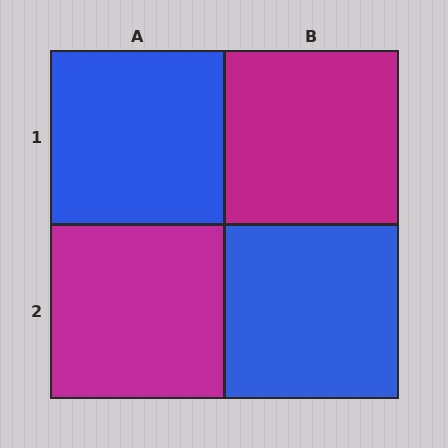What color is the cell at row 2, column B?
Blue.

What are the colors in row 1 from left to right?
Blue, magenta.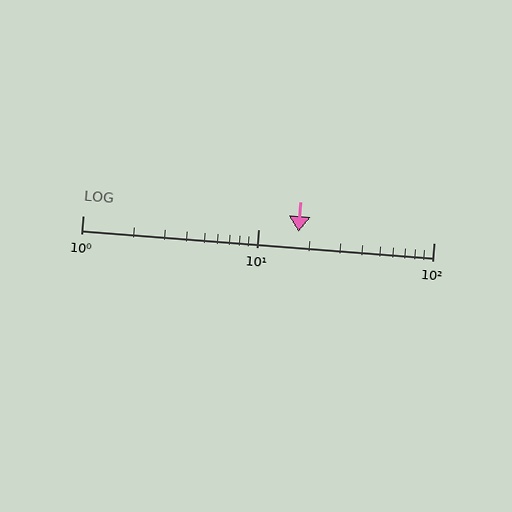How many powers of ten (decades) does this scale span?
The scale spans 2 decades, from 1 to 100.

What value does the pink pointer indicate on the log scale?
The pointer indicates approximately 17.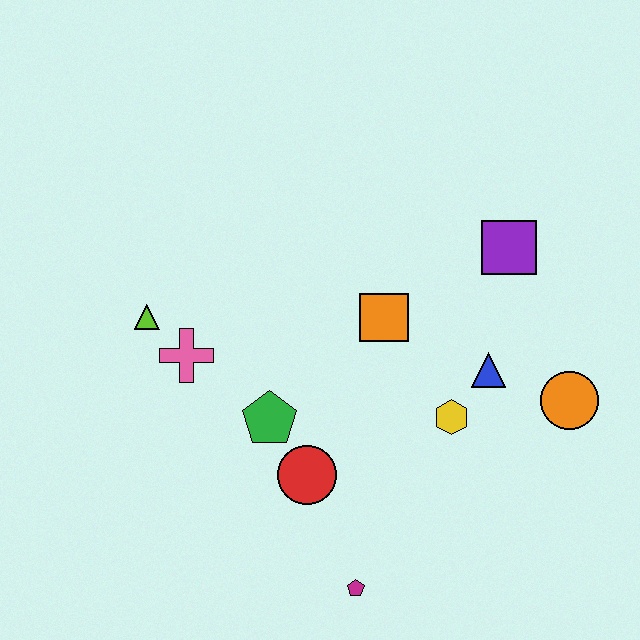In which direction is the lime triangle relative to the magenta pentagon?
The lime triangle is above the magenta pentagon.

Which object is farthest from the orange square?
The magenta pentagon is farthest from the orange square.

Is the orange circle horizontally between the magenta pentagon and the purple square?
No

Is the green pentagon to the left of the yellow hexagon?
Yes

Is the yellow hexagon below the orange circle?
Yes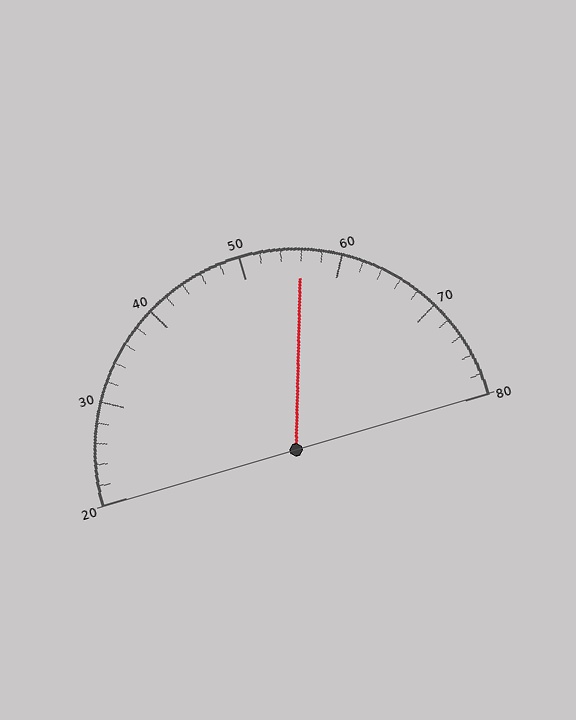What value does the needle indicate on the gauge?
The needle indicates approximately 56.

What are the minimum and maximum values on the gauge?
The gauge ranges from 20 to 80.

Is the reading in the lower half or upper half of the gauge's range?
The reading is in the upper half of the range (20 to 80).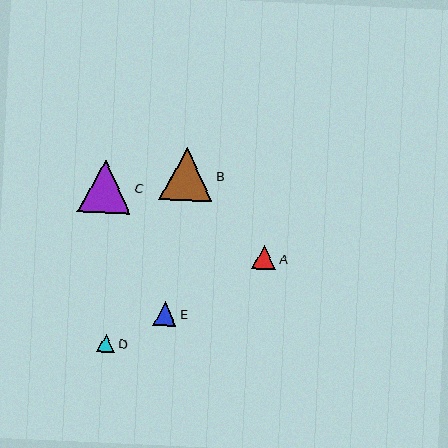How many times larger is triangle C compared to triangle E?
Triangle C is approximately 2.3 times the size of triangle E.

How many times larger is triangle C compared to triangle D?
Triangle C is approximately 2.9 times the size of triangle D.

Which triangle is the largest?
Triangle B is the largest with a size of approximately 53 pixels.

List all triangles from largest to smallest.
From largest to smallest: B, C, A, E, D.